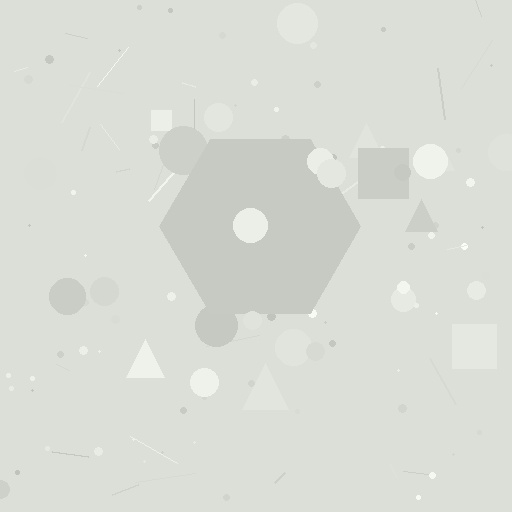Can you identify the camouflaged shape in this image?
The camouflaged shape is a hexagon.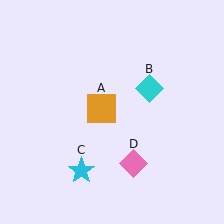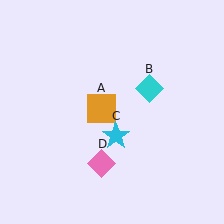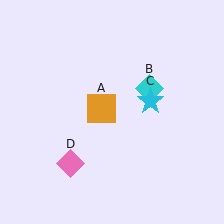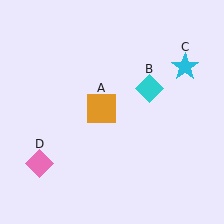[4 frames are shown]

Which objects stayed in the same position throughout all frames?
Orange square (object A) and cyan diamond (object B) remained stationary.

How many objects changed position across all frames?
2 objects changed position: cyan star (object C), pink diamond (object D).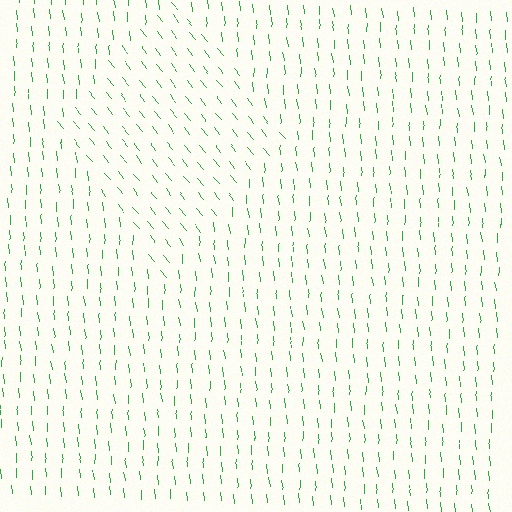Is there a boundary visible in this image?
Yes, there is a texture boundary formed by a change in line orientation.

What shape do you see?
I see a diamond.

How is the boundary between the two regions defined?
The boundary is defined purely by a change in line orientation (approximately 33 degrees difference). All lines are the same color and thickness.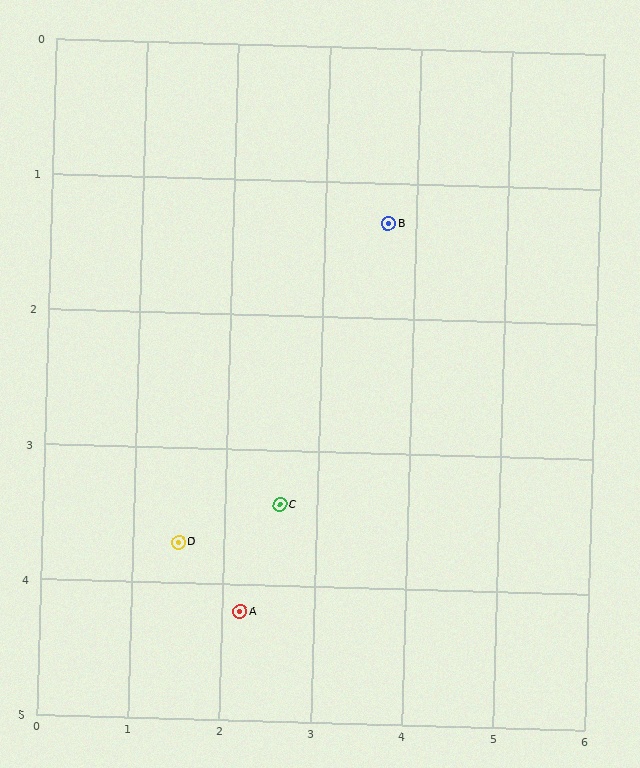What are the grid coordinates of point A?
Point A is at approximately (2.2, 4.2).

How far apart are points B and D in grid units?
Points B and D are about 3.3 grid units apart.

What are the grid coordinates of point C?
Point C is at approximately (2.6, 3.4).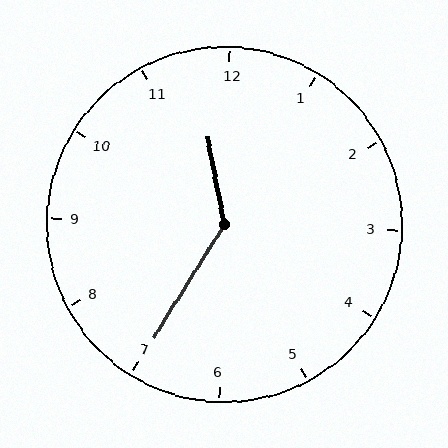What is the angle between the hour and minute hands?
Approximately 138 degrees.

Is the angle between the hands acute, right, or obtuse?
It is obtuse.